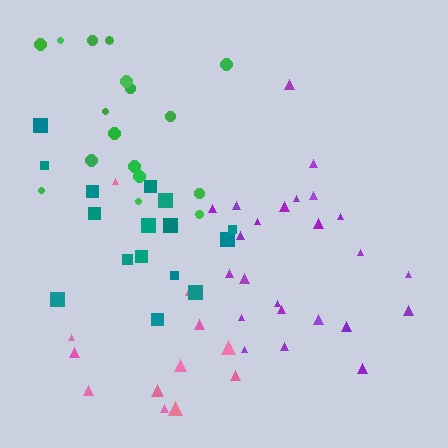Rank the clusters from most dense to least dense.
green, purple, teal, pink.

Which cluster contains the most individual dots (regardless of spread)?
Purple (24).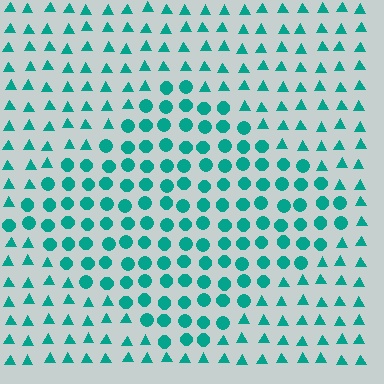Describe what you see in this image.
The image is filled with small teal elements arranged in a uniform grid. A diamond-shaped region contains circles, while the surrounding area contains triangles. The boundary is defined purely by the change in element shape.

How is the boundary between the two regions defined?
The boundary is defined by a change in element shape: circles inside vs. triangles outside. All elements share the same color and spacing.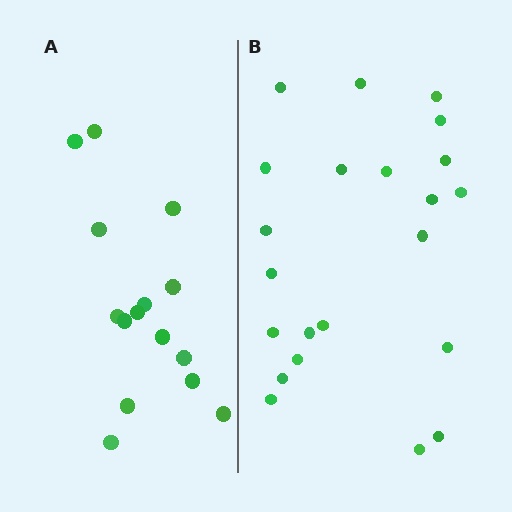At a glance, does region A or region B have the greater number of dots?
Region B (the right region) has more dots.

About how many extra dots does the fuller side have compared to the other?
Region B has roughly 8 or so more dots than region A.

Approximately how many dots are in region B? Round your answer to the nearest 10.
About 20 dots. (The exact count is 22, which rounds to 20.)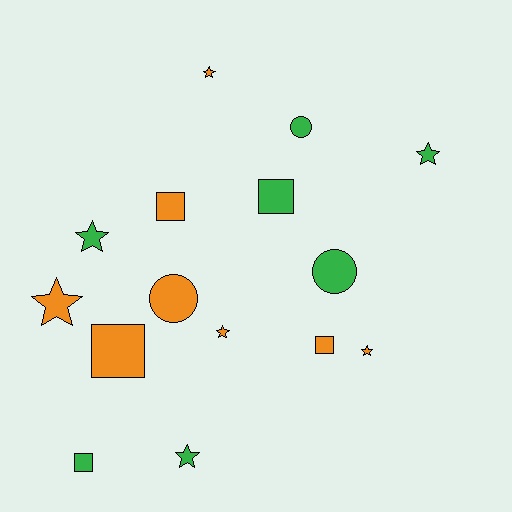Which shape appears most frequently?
Star, with 7 objects.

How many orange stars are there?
There are 4 orange stars.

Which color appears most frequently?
Orange, with 8 objects.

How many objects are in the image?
There are 15 objects.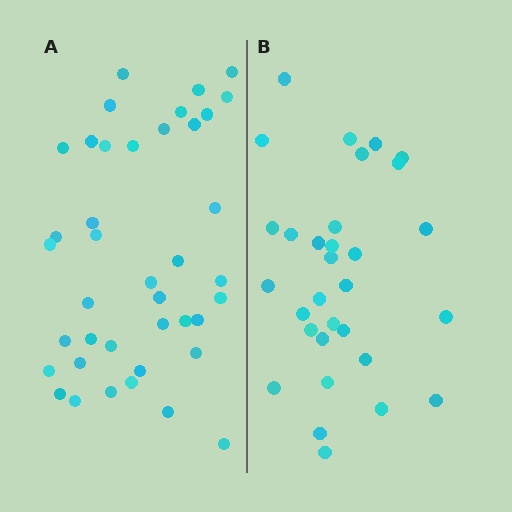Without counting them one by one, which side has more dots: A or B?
Region A (the left region) has more dots.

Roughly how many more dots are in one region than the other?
Region A has roughly 8 or so more dots than region B.